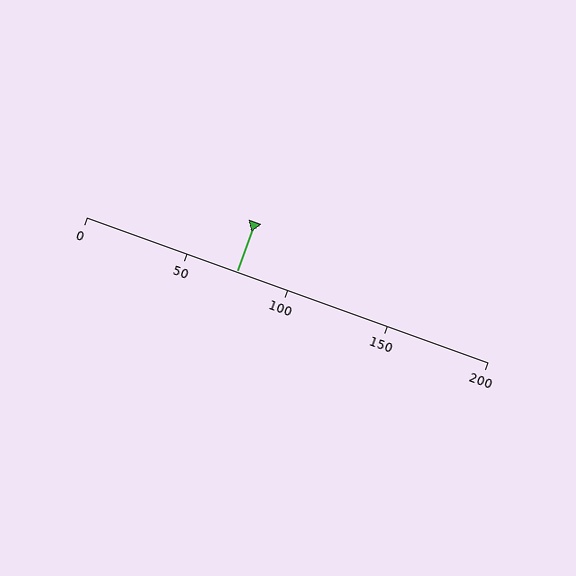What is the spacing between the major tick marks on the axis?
The major ticks are spaced 50 apart.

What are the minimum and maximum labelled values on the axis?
The axis runs from 0 to 200.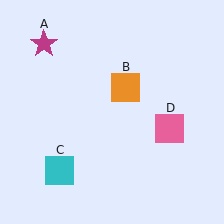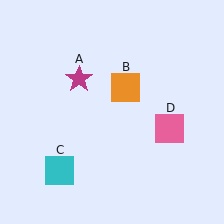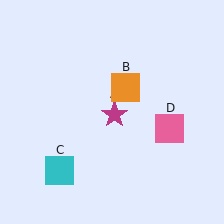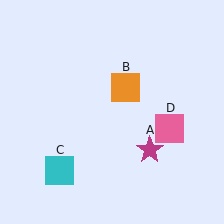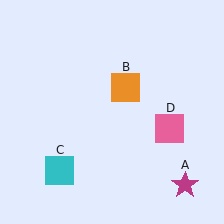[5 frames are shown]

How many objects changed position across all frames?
1 object changed position: magenta star (object A).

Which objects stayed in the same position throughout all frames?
Orange square (object B) and cyan square (object C) and pink square (object D) remained stationary.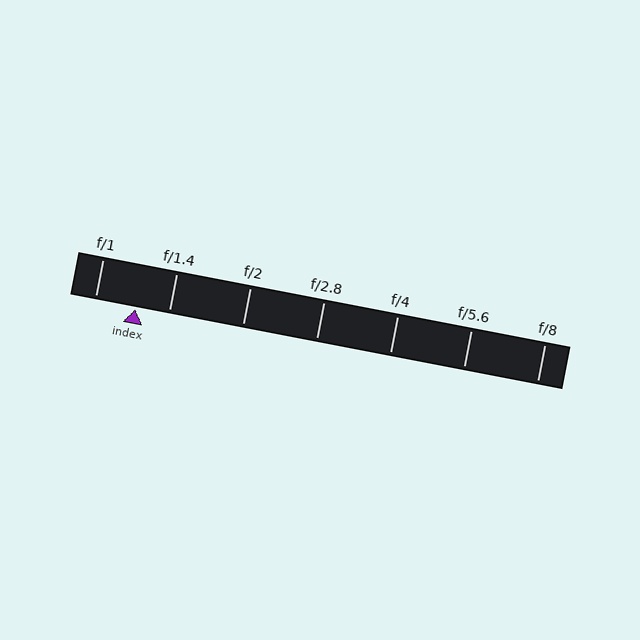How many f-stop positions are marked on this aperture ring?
There are 7 f-stop positions marked.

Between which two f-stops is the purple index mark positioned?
The index mark is between f/1 and f/1.4.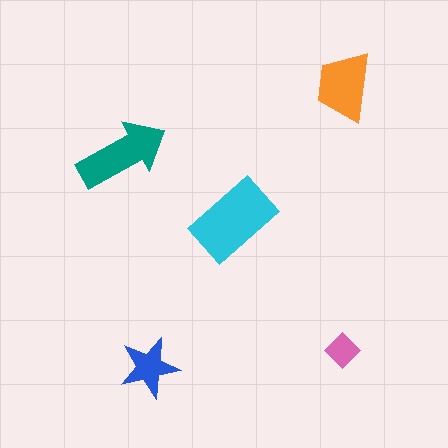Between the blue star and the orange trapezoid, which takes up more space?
The orange trapezoid.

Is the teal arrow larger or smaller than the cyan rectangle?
Smaller.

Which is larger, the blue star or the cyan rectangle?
The cyan rectangle.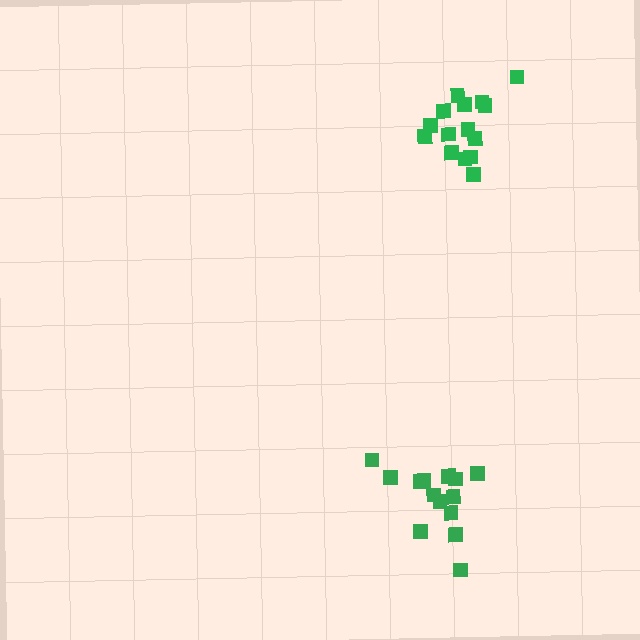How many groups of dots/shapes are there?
There are 2 groups.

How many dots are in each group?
Group 1: 14 dots, Group 2: 15 dots (29 total).